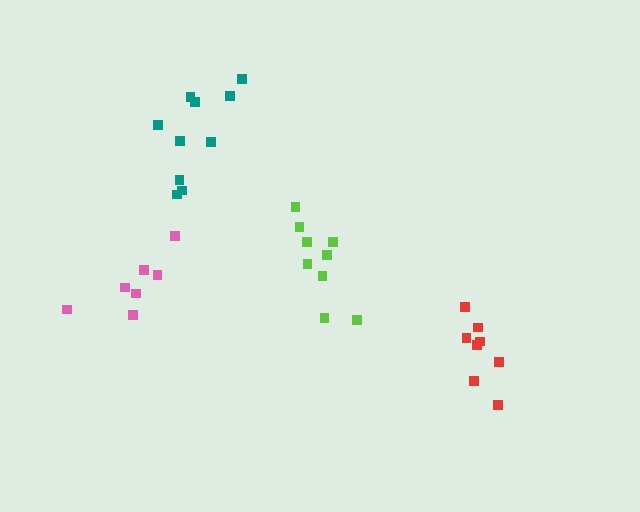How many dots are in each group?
Group 1: 10 dots, Group 2: 8 dots, Group 3: 9 dots, Group 4: 7 dots (34 total).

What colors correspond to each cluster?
The clusters are colored: teal, red, lime, pink.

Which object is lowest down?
The red cluster is bottommost.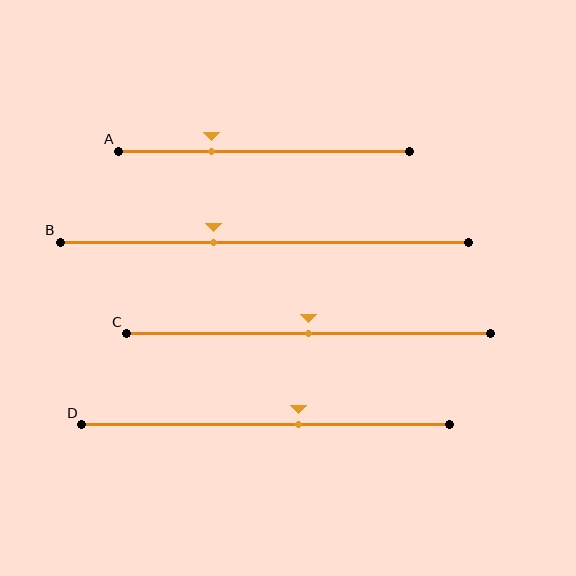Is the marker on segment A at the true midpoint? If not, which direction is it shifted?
No, the marker on segment A is shifted to the left by about 18% of the segment length.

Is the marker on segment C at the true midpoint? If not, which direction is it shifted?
Yes, the marker on segment C is at the true midpoint.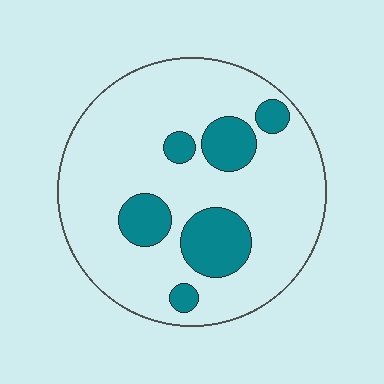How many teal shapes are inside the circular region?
6.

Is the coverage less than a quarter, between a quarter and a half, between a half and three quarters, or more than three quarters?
Less than a quarter.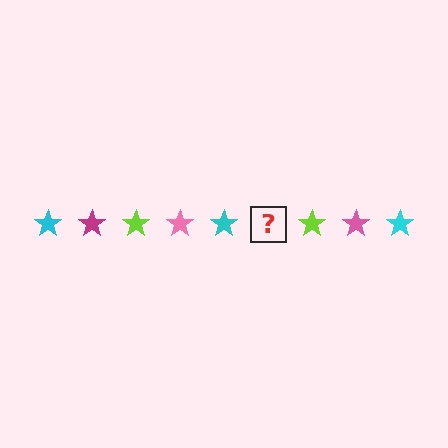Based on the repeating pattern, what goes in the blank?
The blank should be a magenta star.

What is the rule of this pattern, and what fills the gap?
The rule is that the pattern cycles through cyan, magenta, lime, pink stars. The gap should be filled with a magenta star.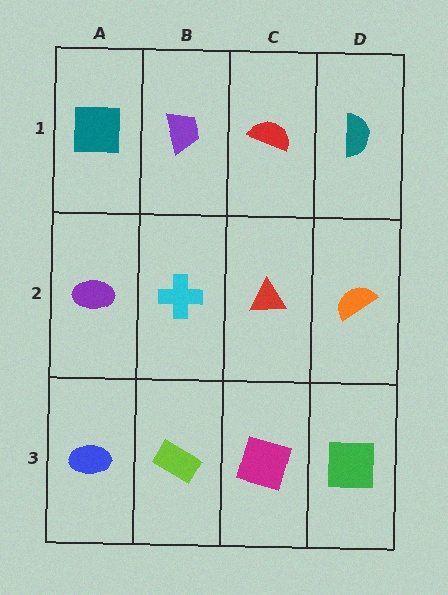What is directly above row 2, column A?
A teal square.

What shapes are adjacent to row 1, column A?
A purple ellipse (row 2, column A), a purple trapezoid (row 1, column B).